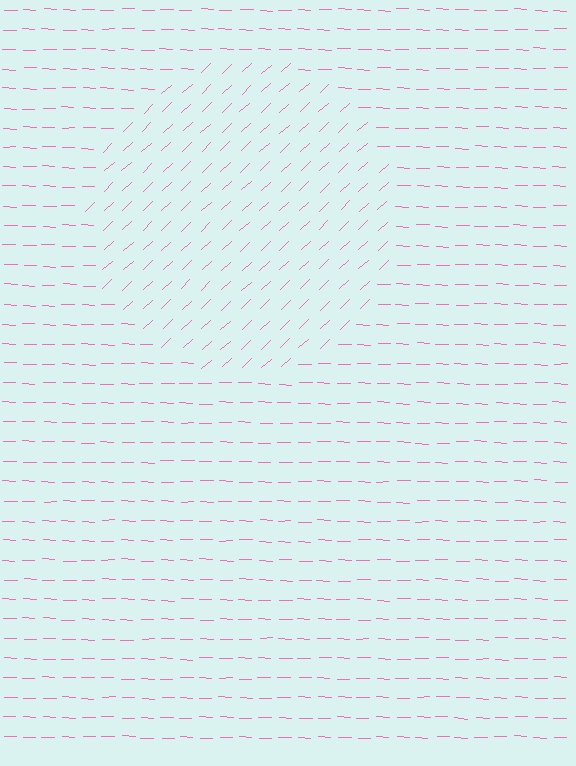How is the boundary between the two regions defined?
The boundary is defined purely by a change in line orientation (approximately 45 degrees difference). All lines are the same color and thickness.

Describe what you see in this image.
The image is filled with small pink line segments. A circle region in the image has lines oriented differently from the surrounding lines, creating a visible texture boundary.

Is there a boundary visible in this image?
Yes, there is a texture boundary formed by a change in line orientation.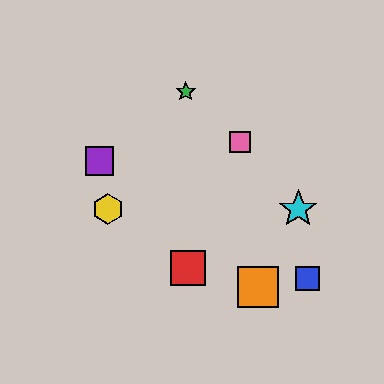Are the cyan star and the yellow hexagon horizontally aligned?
Yes, both are at y≈209.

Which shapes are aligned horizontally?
The yellow hexagon, the cyan star are aligned horizontally.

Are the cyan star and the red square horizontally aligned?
No, the cyan star is at y≈209 and the red square is at y≈268.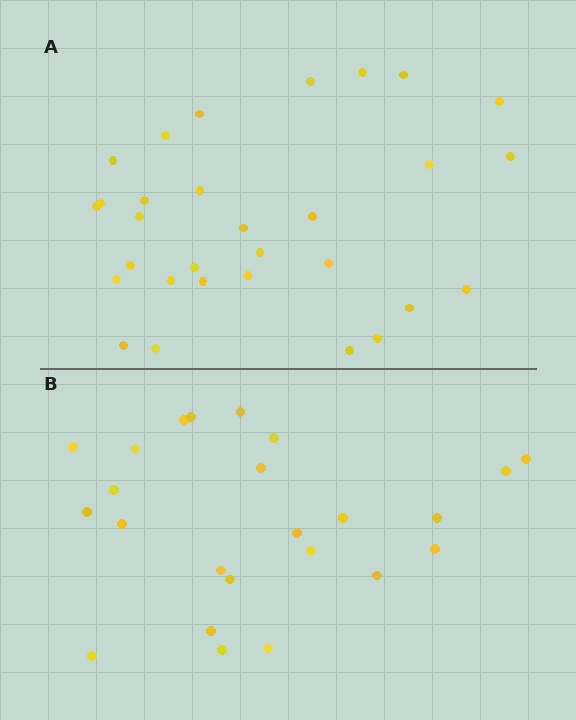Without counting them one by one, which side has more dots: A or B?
Region A (the top region) has more dots.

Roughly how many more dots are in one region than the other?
Region A has about 6 more dots than region B.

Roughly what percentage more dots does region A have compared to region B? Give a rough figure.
About 25% more.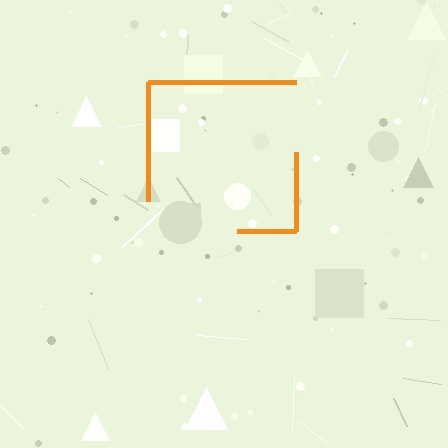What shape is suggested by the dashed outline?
The dashed outline suggests a square.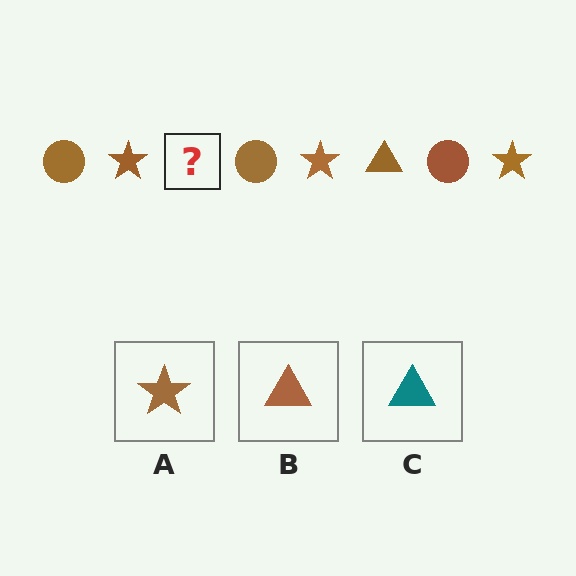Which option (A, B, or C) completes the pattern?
B.